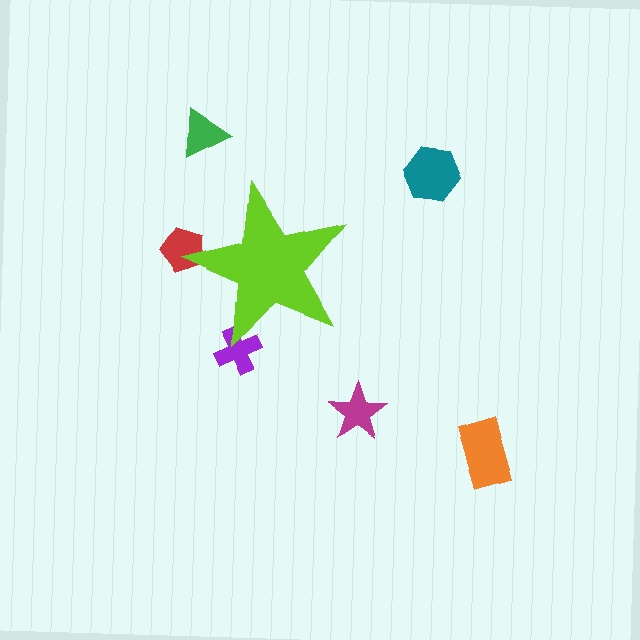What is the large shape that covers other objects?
A lime star.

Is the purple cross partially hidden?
Yes, the purple cross is partially hidden behind the lime star.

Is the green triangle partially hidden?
No, the green triangle is fully visible.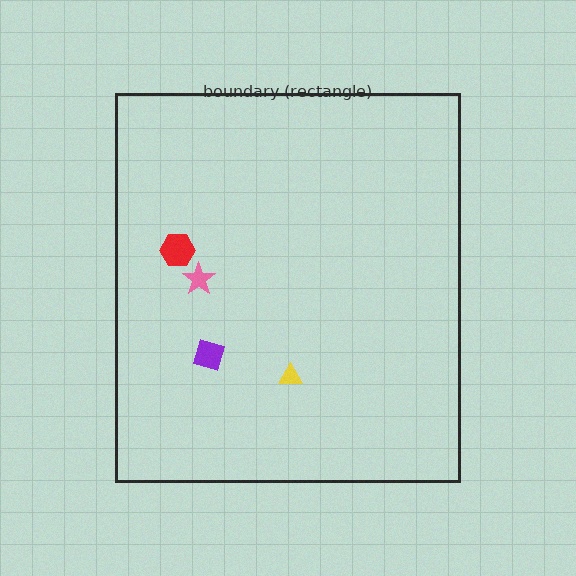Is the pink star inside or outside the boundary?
Inside.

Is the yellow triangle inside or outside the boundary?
Inside.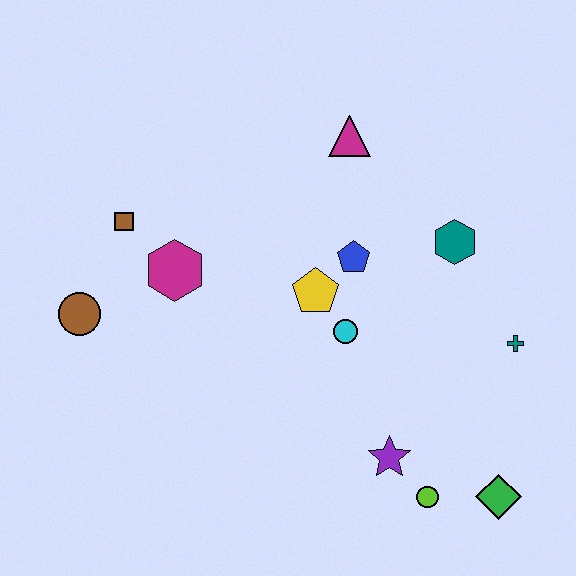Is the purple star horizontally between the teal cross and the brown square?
Yes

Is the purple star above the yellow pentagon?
No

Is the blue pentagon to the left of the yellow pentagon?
No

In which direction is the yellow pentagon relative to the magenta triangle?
The yellow pentagon is below the magenta triangle.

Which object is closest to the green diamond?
The lime circle is closest to the green diamond.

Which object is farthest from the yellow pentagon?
The green diamond is farthest from the yellow pentagon.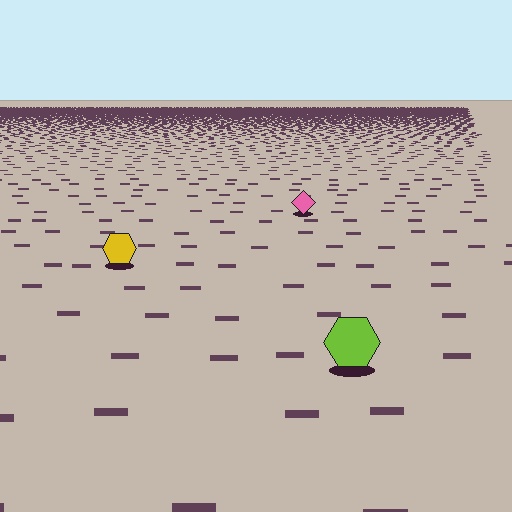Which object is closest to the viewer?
The lime hexagon is closest. The texture marks near it are larger and more spread out.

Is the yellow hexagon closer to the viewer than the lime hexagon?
No. The lime hexagon is closer — you can tell from the texture gradient: the ground texture is coarser near it.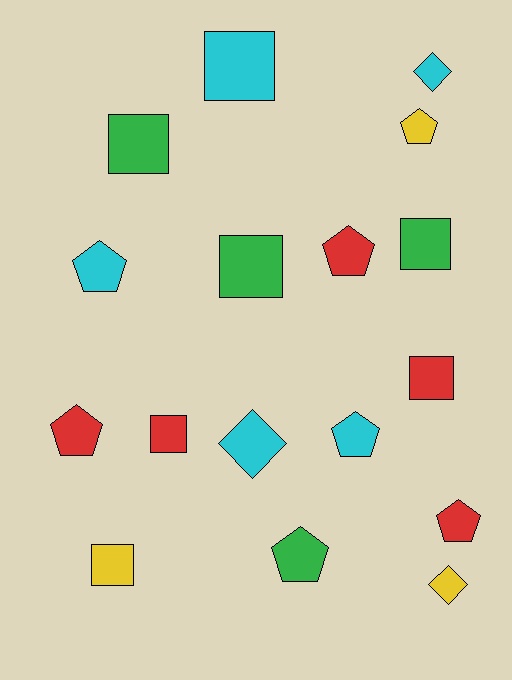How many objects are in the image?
There are 17 objects.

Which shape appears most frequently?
Pentagon, with 7 objects.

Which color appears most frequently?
Cyan, with 5 objects.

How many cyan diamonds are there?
There are 2 cyan diamonds.